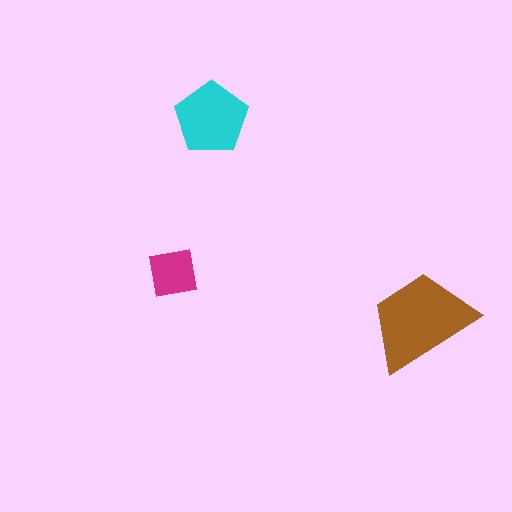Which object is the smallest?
The magenta square.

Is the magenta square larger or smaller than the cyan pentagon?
Smaller.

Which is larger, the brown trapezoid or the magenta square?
The brown trapezoid.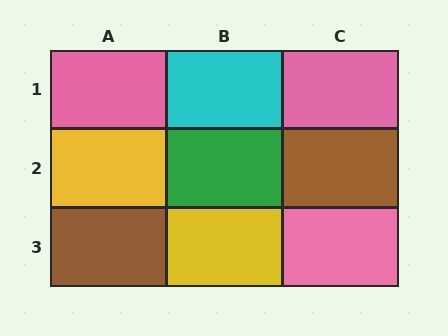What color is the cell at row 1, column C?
Pink.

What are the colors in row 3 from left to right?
Brown, yellow, pink.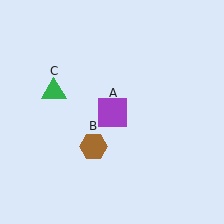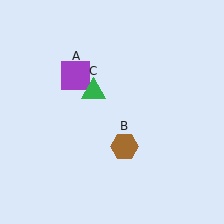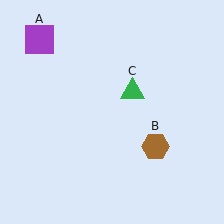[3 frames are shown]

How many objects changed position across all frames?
3 objects changed position: purple square (object A), brown hexagon (object B), green triangle (object C).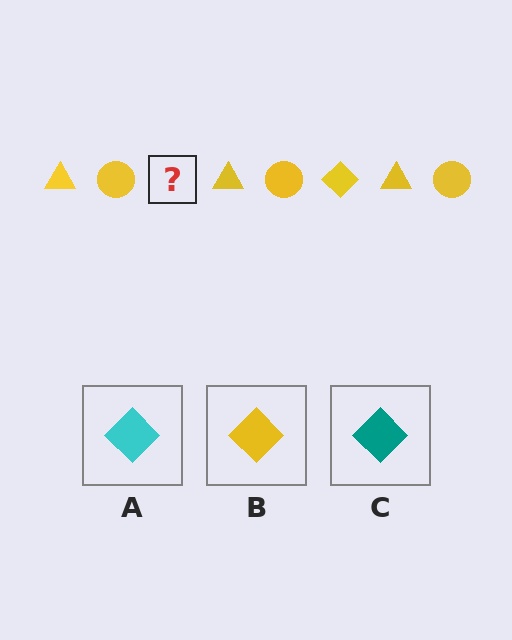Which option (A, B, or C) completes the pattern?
B.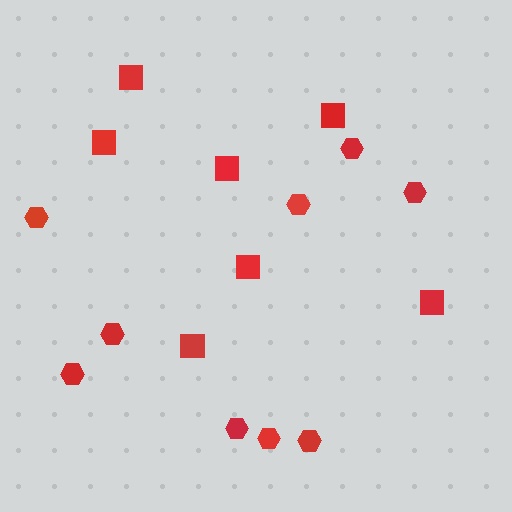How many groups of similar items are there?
There are 2 groups: one group of squares (7) and one group of hexagons (9).